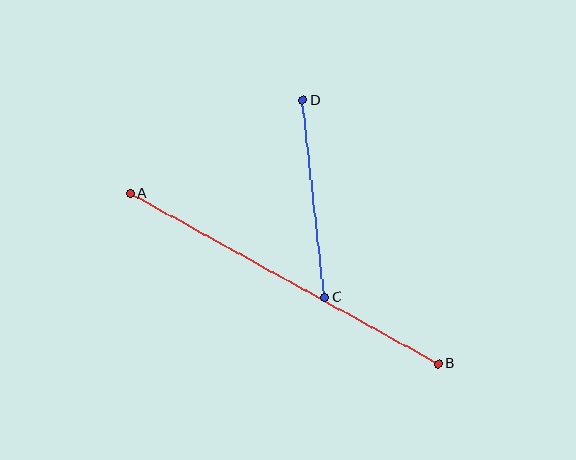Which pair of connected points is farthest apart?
Points A and B are farthest apart.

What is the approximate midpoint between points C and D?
The midpoint is at approximately (314, 199) pixels.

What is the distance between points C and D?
The distance is approximately 198 pixels.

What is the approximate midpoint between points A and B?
The midpoint is at approximately (284, 279) pixels.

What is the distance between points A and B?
The distance is approximately 352 pixels.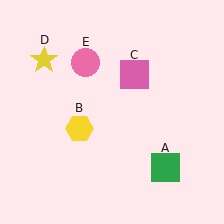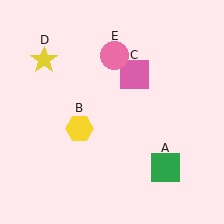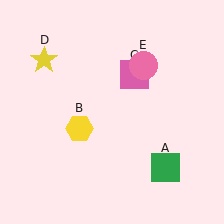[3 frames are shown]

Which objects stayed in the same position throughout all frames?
Green square (object A) and yellow hexagon (object B) and pink square (object C) and yellow star (object D) remained stationary.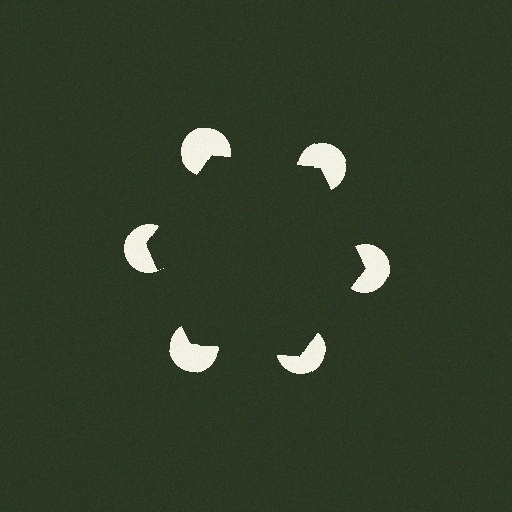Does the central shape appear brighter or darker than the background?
It typically appears slightly darker than the background, even though no actual brightness change is drawn.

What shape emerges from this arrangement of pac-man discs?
An illusory hexagon — its edges are inferred from the aligned wedge cuts in the pac-man discs, not physically drawn.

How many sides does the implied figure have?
6 sides.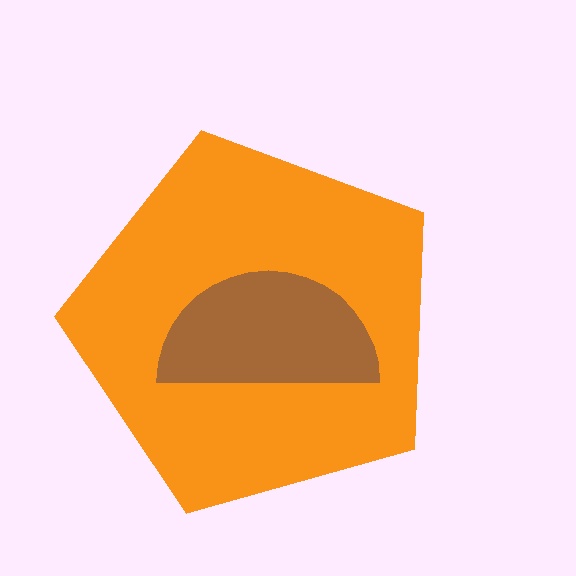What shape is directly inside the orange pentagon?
The brown semicircle.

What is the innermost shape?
The brown semicircle.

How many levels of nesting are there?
2.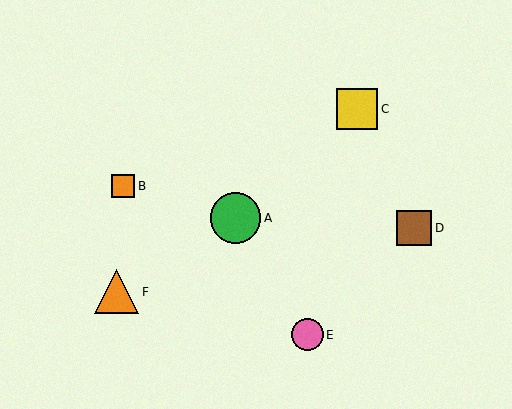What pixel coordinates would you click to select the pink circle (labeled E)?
Click at (307, 335) to select the pink circle E.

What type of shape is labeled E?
Shape E is a pink circle.